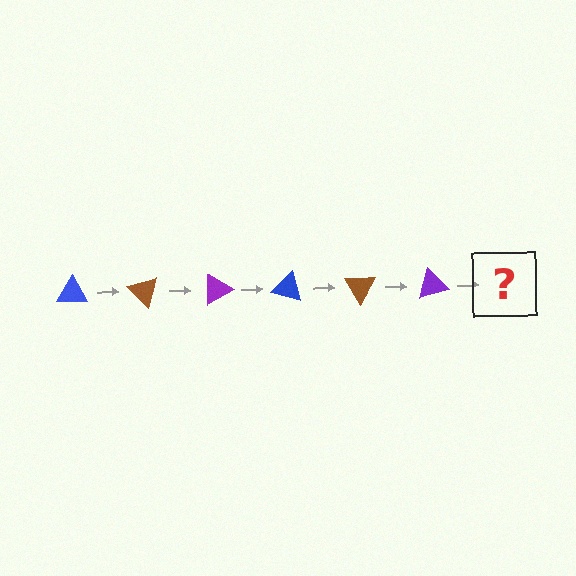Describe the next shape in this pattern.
It should be a blue triangle, rotated 270 degrees from the start.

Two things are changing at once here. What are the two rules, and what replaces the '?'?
The two rules are that it rotates 45 degrees each step and the color cycles through blue, brown, and purple. The '?' should be a blue triangle, rotated 270 degrees from the start.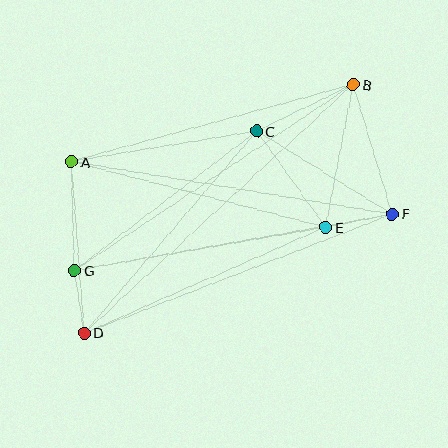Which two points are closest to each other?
Points D and G are closest to each other.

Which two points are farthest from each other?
Points B and D are farthest from each other.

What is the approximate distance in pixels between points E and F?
The distance between E and F is approximately 68 pixels.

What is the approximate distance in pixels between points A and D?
The distance between A and D is approximately 172 pixels.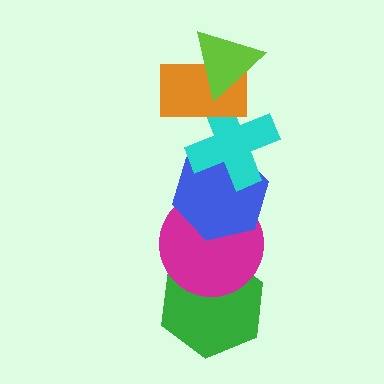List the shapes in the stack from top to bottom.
From top to bottom: the lime triangle, the orange rectangle, the cyan cross, the blue hexagon, the magenta circle, the green hexagon.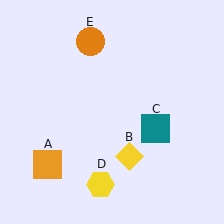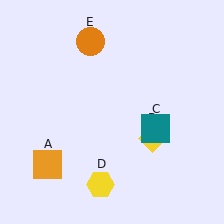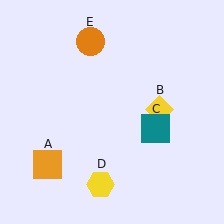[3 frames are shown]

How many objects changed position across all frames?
1 object changed position: yellow diamond (object B).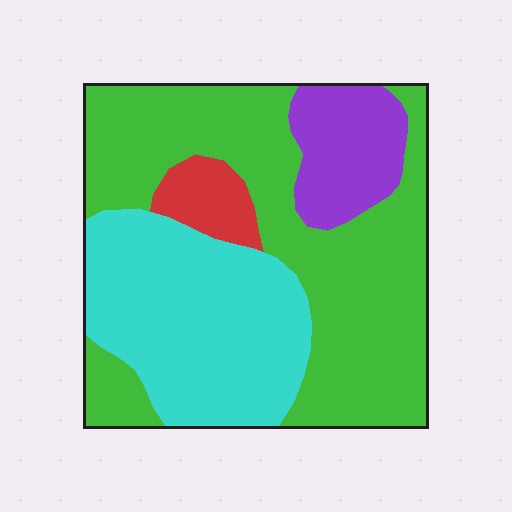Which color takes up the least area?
Red, at roughly 5%.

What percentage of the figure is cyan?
Cyan takes up about one third (1/3) of the figure.